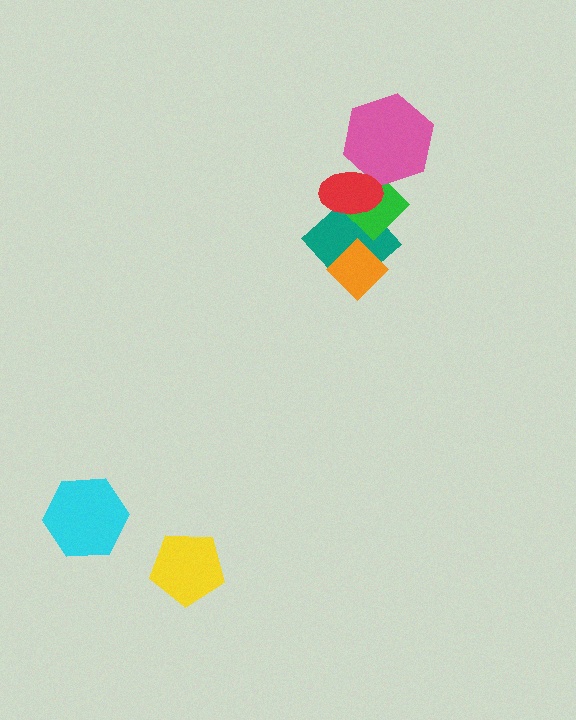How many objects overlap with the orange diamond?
1 object overlaps with the orange diamond.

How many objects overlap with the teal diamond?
3 objects overlap with the teal diamond.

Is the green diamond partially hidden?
Yes, it is partially covered by another shape.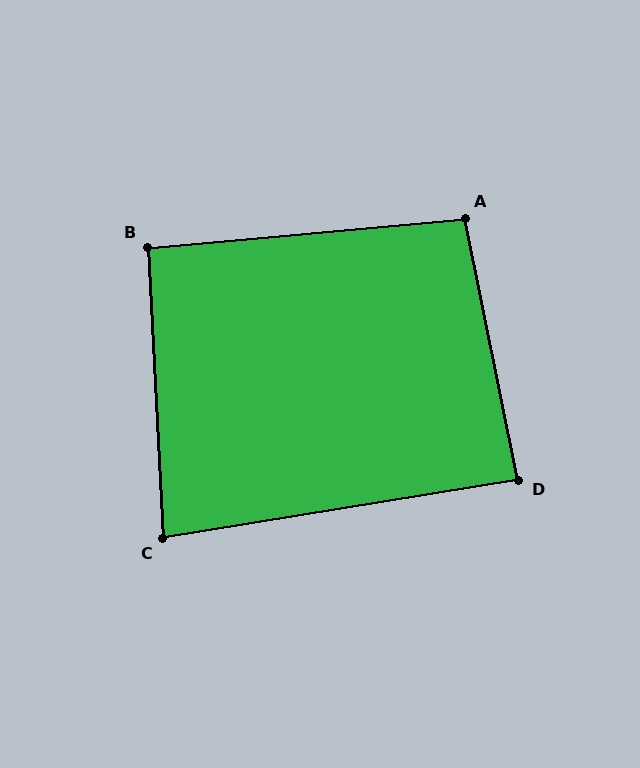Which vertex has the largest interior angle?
A, at approximately 96 degrees.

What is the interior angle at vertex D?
Approximately 88 degrees (approximately right).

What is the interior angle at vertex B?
Approximately 92 degrees (approximately right).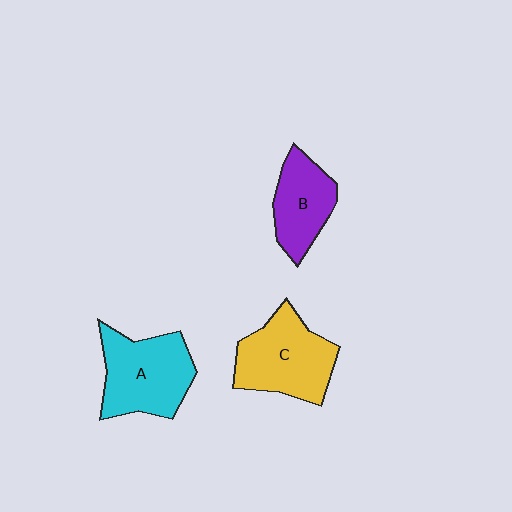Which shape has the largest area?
Shape C (yellow).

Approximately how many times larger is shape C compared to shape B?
Approximately 1.4 times.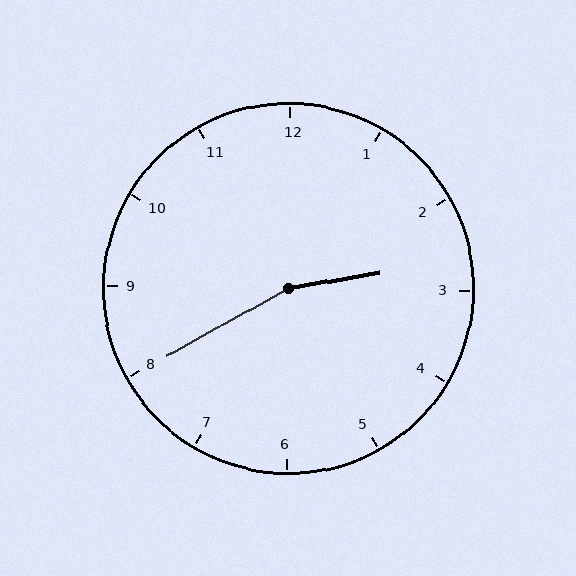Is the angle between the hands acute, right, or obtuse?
It is obtuse.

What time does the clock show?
2:40.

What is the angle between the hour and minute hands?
Approximately 160 degrees.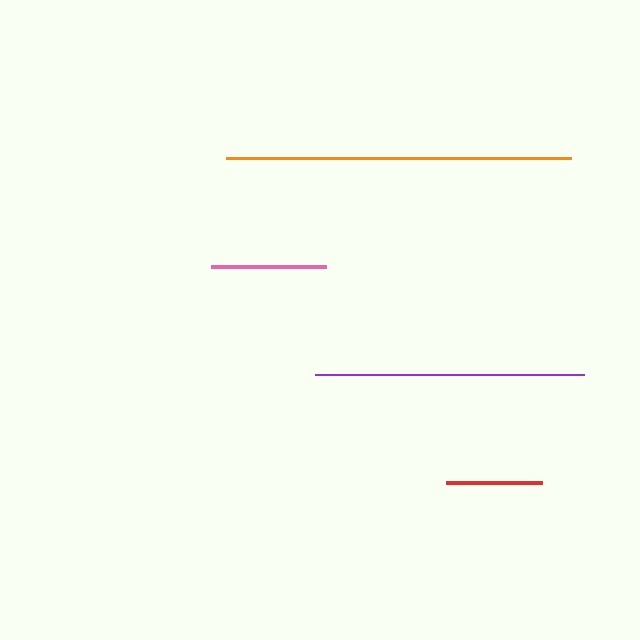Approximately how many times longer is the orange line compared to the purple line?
The orange line is approximately 1.3 times the length of the purple line.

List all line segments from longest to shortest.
From longest to shortest: orange, purple, pink, red.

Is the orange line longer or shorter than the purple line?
The orange line is longer than the purple line.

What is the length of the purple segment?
The purple segment is approximately 269 pixels long.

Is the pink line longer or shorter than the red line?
The pink line is longer than the red line.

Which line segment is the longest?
The orange line is the longest at approximately 345 pixels.